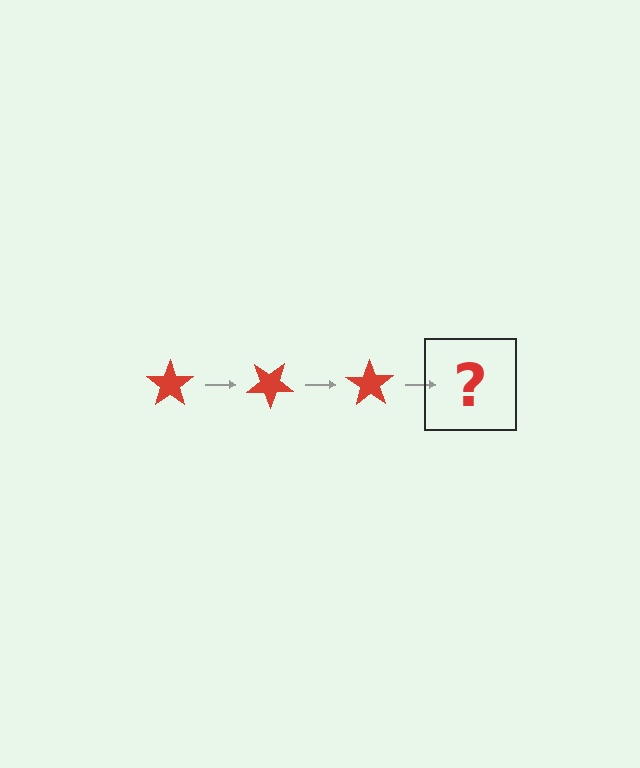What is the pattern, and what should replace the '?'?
The pattern is that the star rotates 35 degrees each step. The '?' should be a red star rotated 105 degrees.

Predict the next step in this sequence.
The next step is a red star rotated 105 degrees.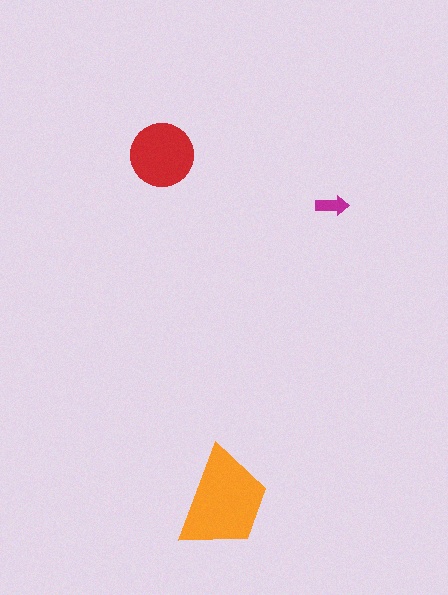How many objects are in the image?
There are 3 objects in the image.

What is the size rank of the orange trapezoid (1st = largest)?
1st.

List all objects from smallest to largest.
The magenta arrow, the red circle, the orange trapezoid.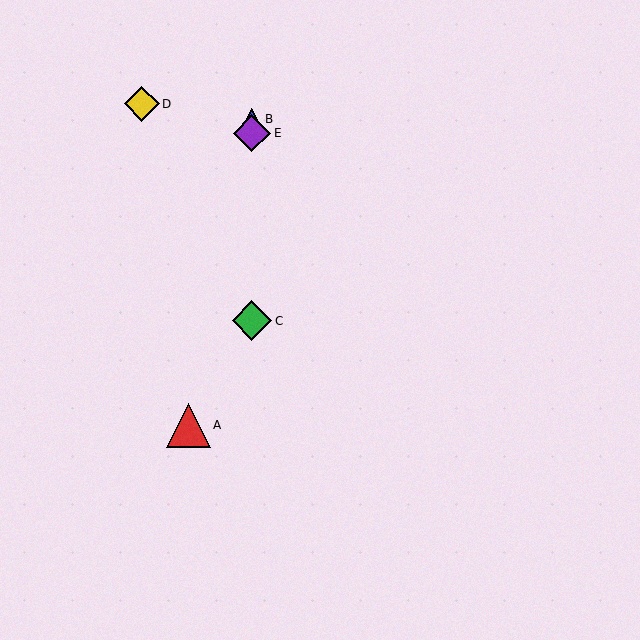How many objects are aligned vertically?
3 objects (B, C, E) are aligned vertically.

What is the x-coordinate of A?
Object A is at x≈188.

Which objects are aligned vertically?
Objects B, C, E are aligned vertically.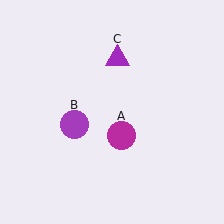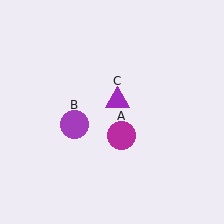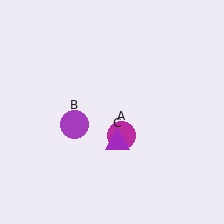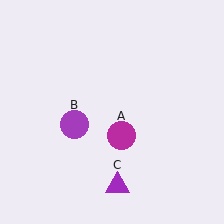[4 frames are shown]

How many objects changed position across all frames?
1 object changed position: purple triangle (object C).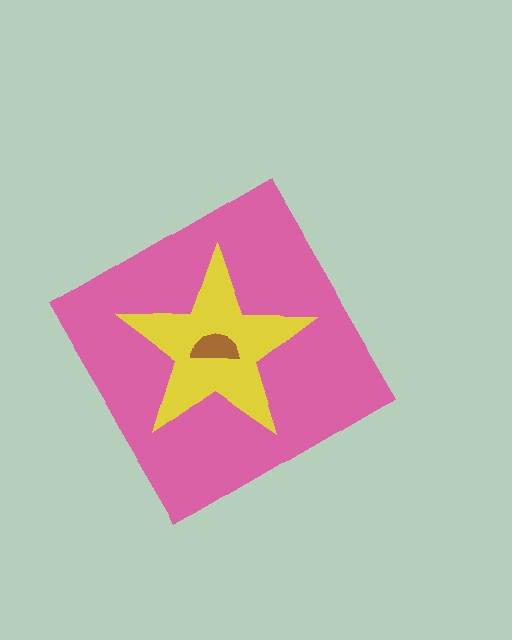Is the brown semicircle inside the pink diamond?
Yes.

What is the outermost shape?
The pink diamond.